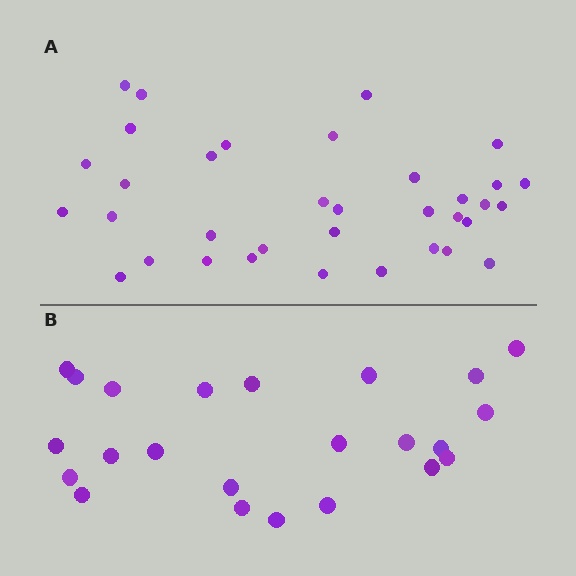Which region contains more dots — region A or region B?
Region A (the top region) has more dots.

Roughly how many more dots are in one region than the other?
Region A has roughly 12 or so more dots than region B.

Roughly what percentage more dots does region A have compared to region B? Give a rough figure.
About 50% more.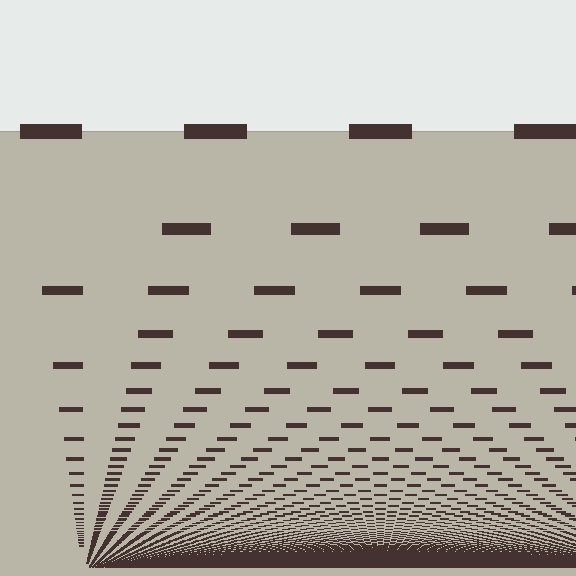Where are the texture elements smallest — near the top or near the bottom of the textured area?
Near the bottom.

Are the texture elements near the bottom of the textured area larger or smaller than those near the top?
Smaller. The gradient is inverted — elements near the bottom are smaller and denser.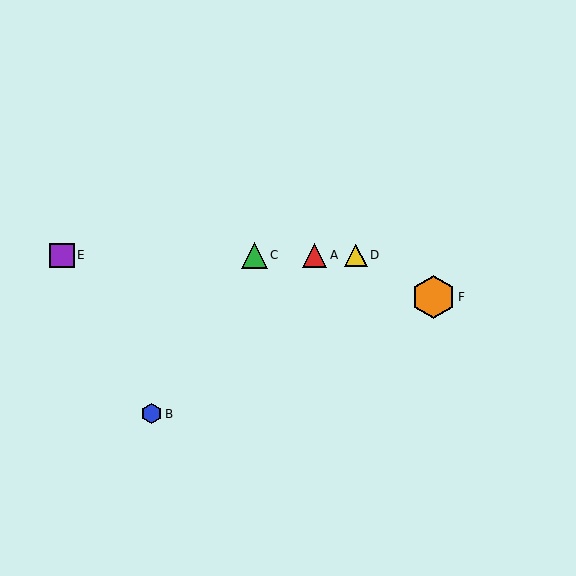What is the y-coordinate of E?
Object E is at y≈256.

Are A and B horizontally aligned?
No, A is at y≈256 and B is at y≈414.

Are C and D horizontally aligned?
Yes, both are at y≈256.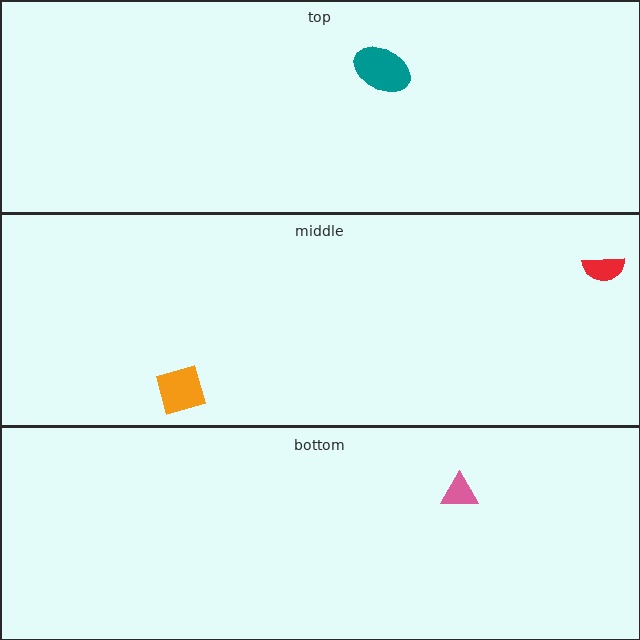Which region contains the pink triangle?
The bottom region.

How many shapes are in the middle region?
2.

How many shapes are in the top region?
1.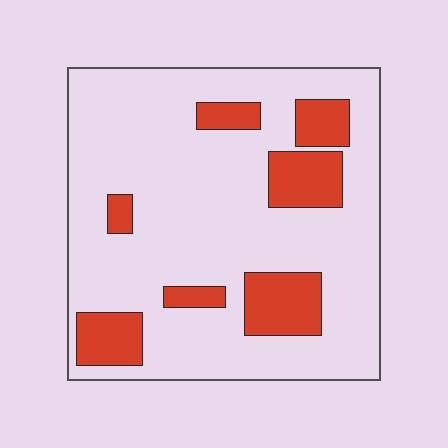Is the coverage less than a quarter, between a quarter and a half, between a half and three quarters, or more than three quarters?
Less than a quarter.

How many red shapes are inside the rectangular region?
7.